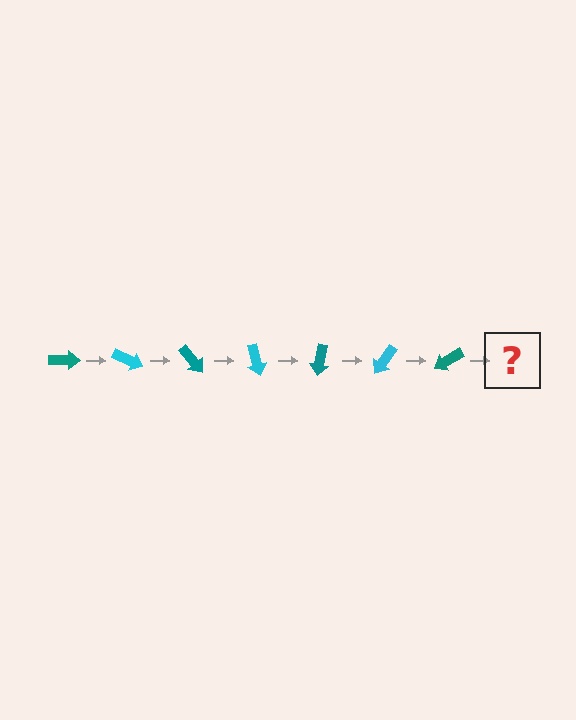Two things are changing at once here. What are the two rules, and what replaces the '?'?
The two rules are that it rotates 25 degrees each step and the color cycles through teal and cyan. The '?' should be a cyan arrow, rotated 175 degrees from the start.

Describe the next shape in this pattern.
It should be a cyan arrow, rotated 175 degrees from the start.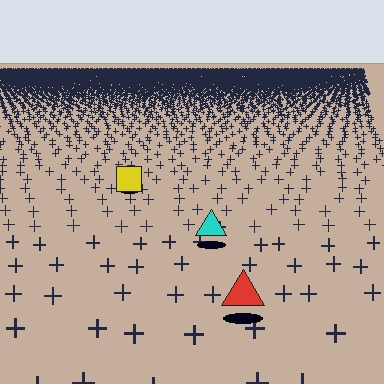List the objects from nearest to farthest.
From nearest to farthest: the red triangle, the cyan triangle, the yellow square.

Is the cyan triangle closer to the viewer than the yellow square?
Yes. The cyan triangle is closer — you can tell from the texture gradient: the ground texture is coarser near it.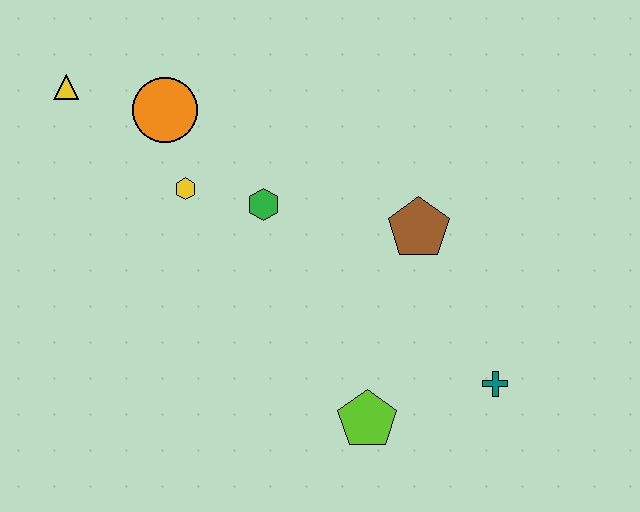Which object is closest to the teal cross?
The lime pentagon is closest to the teal cross.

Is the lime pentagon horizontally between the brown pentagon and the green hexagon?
Yes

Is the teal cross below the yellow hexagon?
Yes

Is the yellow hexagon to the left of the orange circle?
No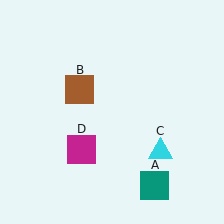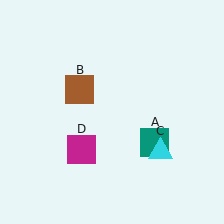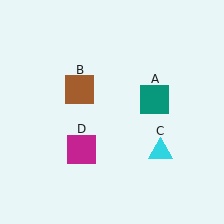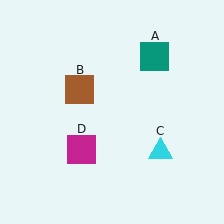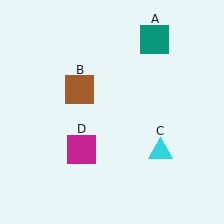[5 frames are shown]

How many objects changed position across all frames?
1 object changed position: teal square (object A).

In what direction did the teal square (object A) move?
The teal square (object A) moved up.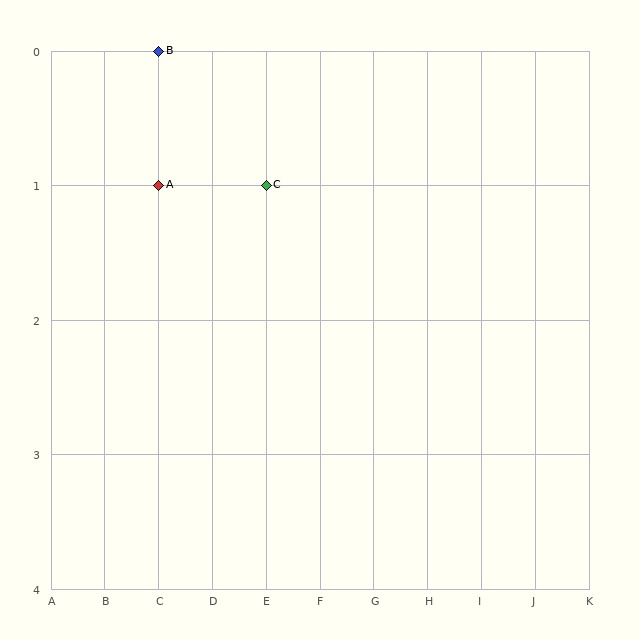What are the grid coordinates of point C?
Point C is at grid coordinates (E, 1).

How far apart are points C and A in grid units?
Points C and A are 2 columns apart.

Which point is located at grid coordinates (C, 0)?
Point B is at (C, 0).